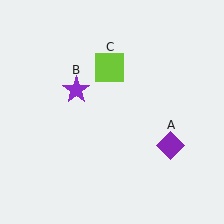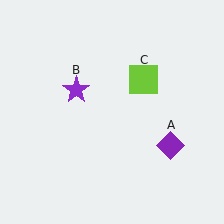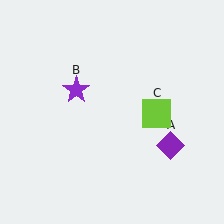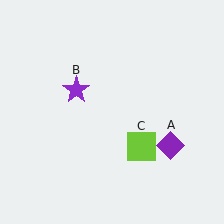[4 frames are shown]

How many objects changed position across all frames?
1 object changed position: lime square (object C).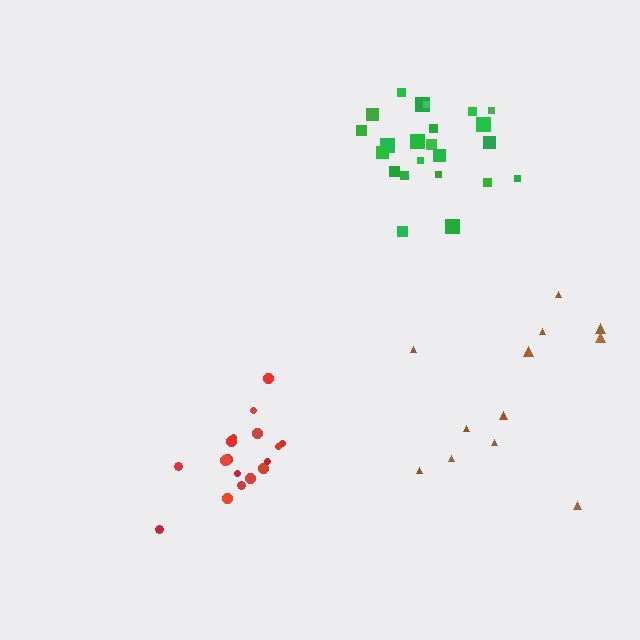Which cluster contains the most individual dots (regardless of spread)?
Green (23).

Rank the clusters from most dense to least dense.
red, green, brown.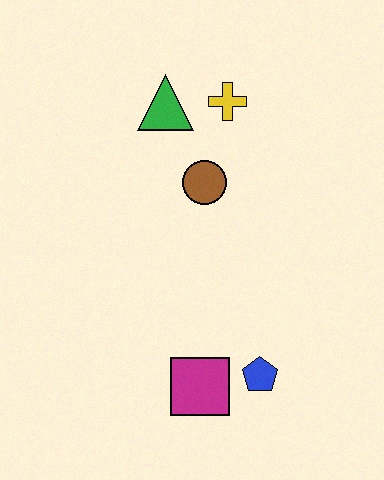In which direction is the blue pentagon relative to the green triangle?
The blue pentagon is below the green triangle.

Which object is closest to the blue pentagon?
The magenta square is closest to the blue pentagon.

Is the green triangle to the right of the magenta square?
No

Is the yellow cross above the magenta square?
Yes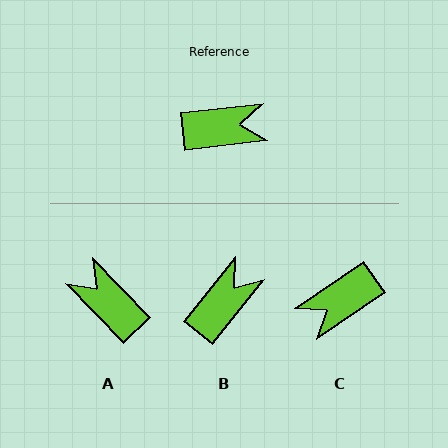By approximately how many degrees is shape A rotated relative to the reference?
Approximately 127 degrees counter-clockwise.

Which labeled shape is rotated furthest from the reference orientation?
C, about 152 degrees away.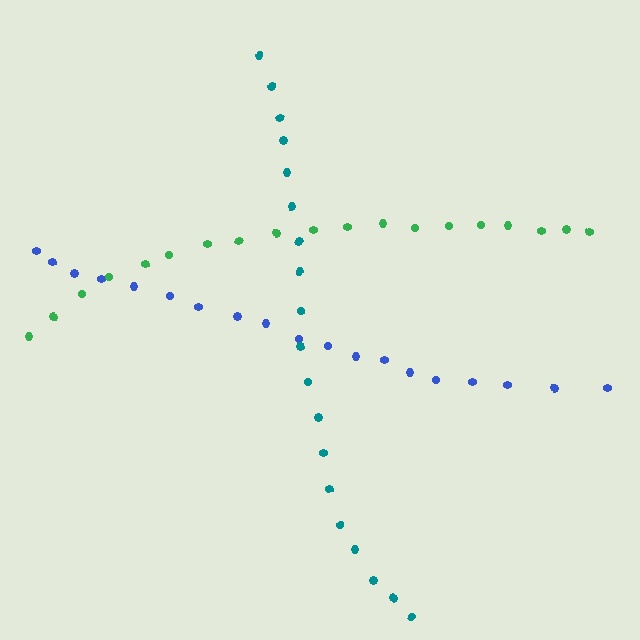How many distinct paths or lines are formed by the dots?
There are 3 distinct paths.